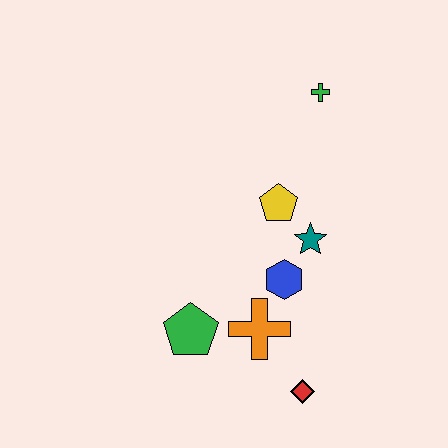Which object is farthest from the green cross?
The red diamond is farthest from the green cross.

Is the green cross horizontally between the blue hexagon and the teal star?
No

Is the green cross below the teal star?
No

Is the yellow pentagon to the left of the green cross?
Yes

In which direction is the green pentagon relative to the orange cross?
The green pentagon is to the left of the orange cross.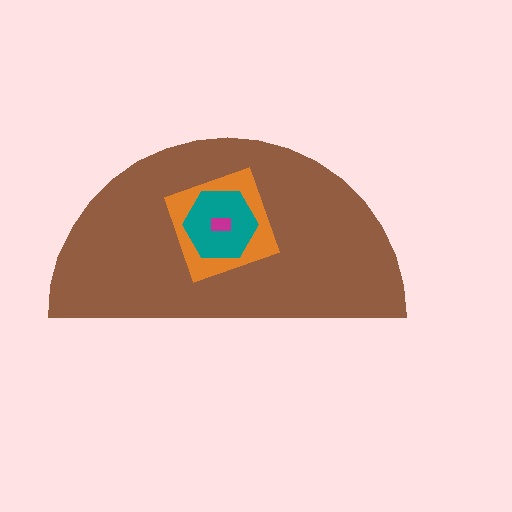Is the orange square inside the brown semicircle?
Yes.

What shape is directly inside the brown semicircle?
The orange square.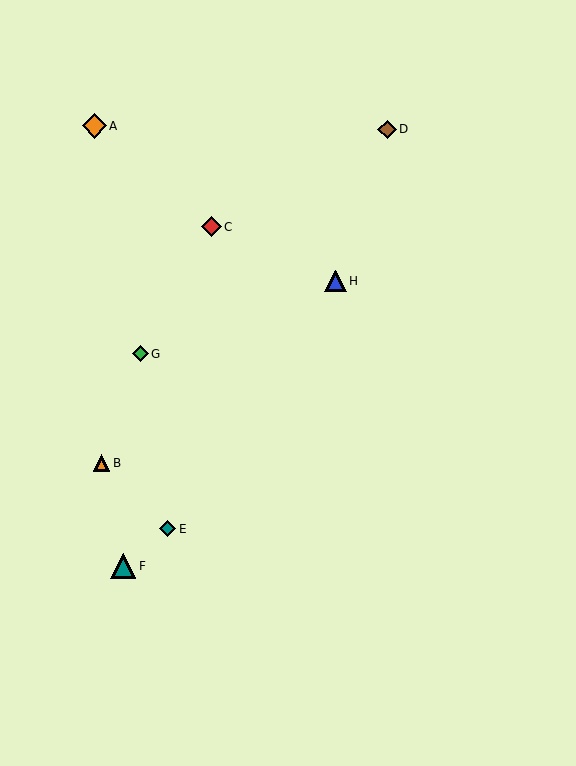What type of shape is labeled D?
Shape D is a brown diamond.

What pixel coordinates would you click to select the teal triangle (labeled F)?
Click at (123, 566) to select the teal triangle F.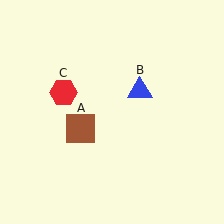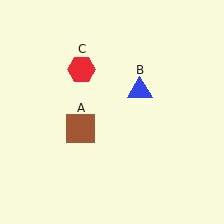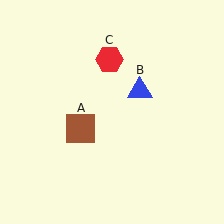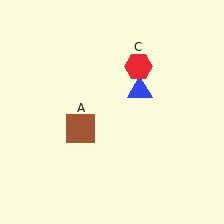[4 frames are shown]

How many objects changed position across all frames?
1 object changed position: red hexagon (object C).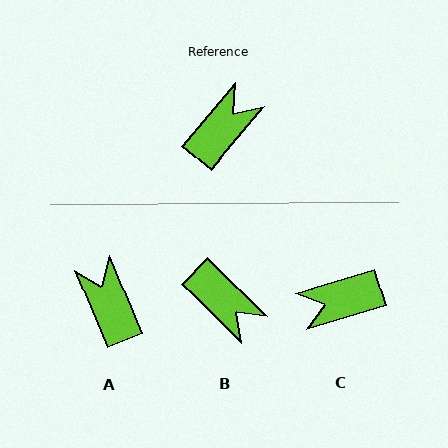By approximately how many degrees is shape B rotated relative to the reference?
Approximately 95 degrees clockwise.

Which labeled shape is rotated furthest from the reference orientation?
C, about 147 degrees away.